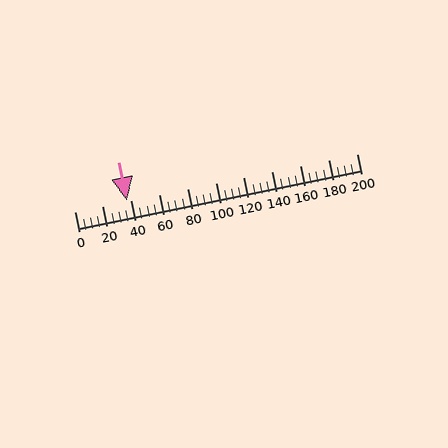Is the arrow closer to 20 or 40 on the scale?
The arrow is closer to 40.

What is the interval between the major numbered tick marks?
The major tick marks are spaced 20 units apart.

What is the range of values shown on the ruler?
The ruler shows values from 0 to 200.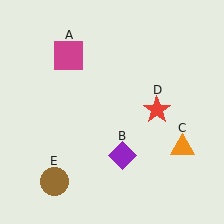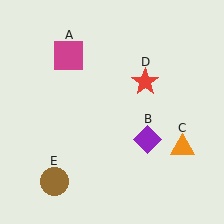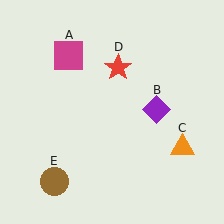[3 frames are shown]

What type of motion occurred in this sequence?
The purple diamond (object B), red star (object D) rotated counterclockwise around the center of the scene.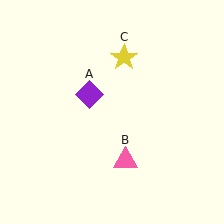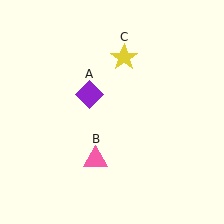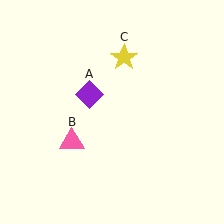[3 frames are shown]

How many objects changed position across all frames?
1 object changed position: pink triangle (object B).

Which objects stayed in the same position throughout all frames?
Purple diamond (object A) and yellow star (object C) remained stationary.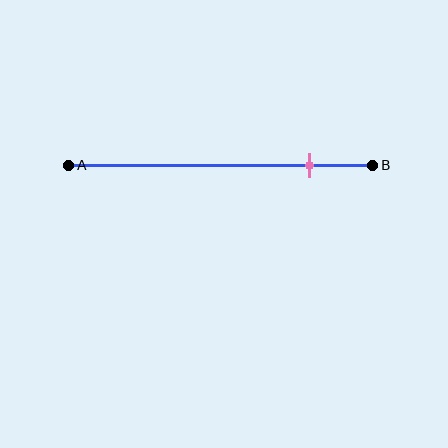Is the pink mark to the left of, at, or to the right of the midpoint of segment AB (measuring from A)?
The pink mark is to the right of the midpoint of segment AB.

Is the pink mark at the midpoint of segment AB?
No, the mark is at about 80% from A, not at the 50% midpoint.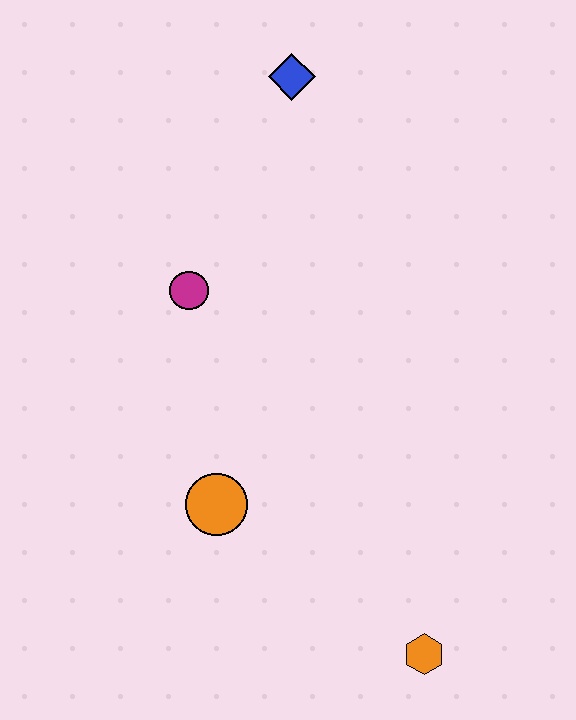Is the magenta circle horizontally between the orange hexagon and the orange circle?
No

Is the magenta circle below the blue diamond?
Yes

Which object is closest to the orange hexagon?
The orange circle is closest to the orange hexagon.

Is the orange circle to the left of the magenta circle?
No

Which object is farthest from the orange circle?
The blue diamond is farthest from the orange circle.